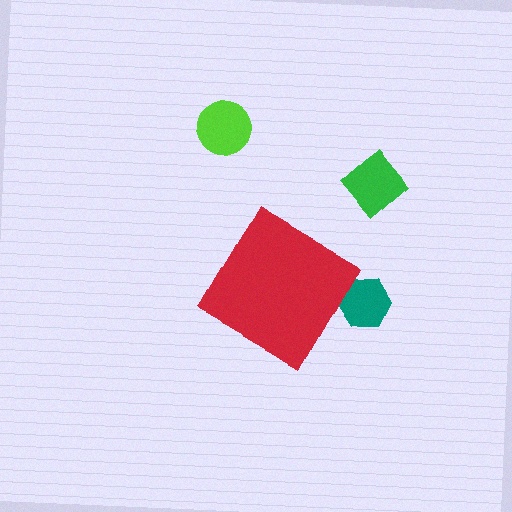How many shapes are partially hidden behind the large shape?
1 shape is partially hidden.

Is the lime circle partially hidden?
No, the lime circle is fully visible.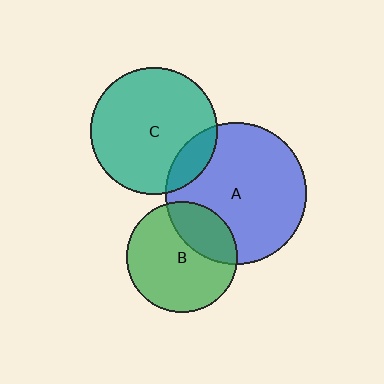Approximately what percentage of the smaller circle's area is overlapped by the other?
Approximately 30%.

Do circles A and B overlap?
Yes.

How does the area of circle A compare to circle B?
Approximately 1.6 times.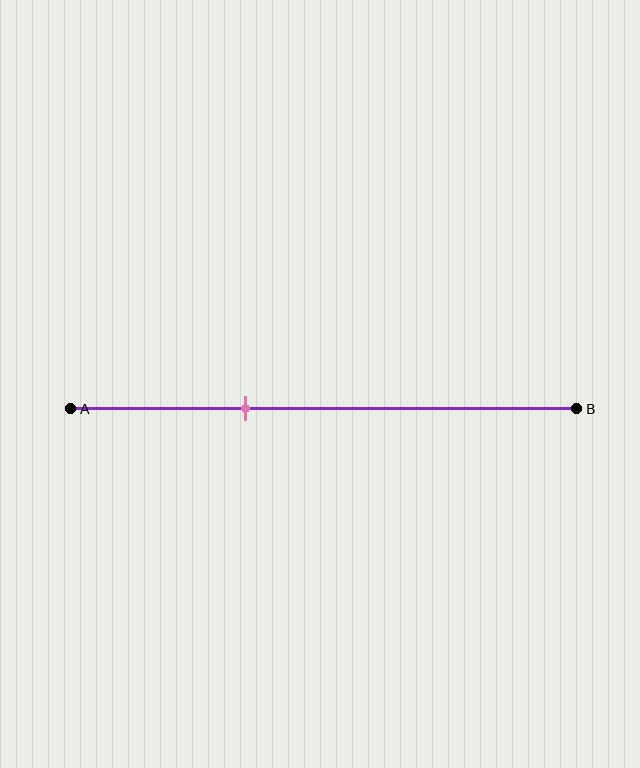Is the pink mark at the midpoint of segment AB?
No, the mark is at about 35% from A, not at the 50% midpoint.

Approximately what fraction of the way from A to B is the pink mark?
The pink mark is approximately 35% of the way from A to B.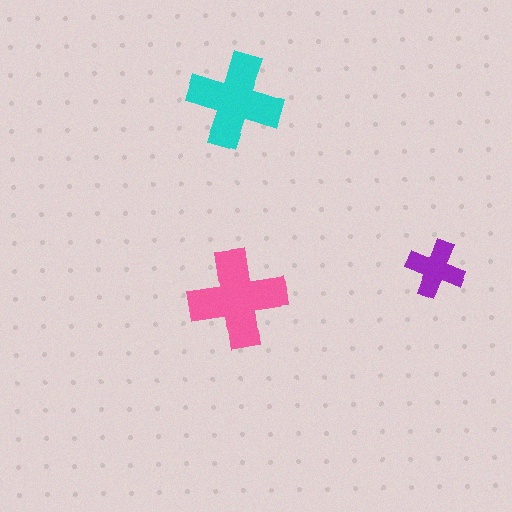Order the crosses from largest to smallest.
the pink one, the cyan one, the purple one.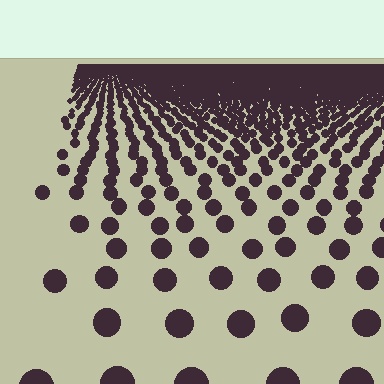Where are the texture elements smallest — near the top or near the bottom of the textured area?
Near the top.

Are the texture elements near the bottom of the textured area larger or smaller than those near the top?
Larger. Near the bottom, elements are closer to the viewer and appear at a bigger on-screen size.